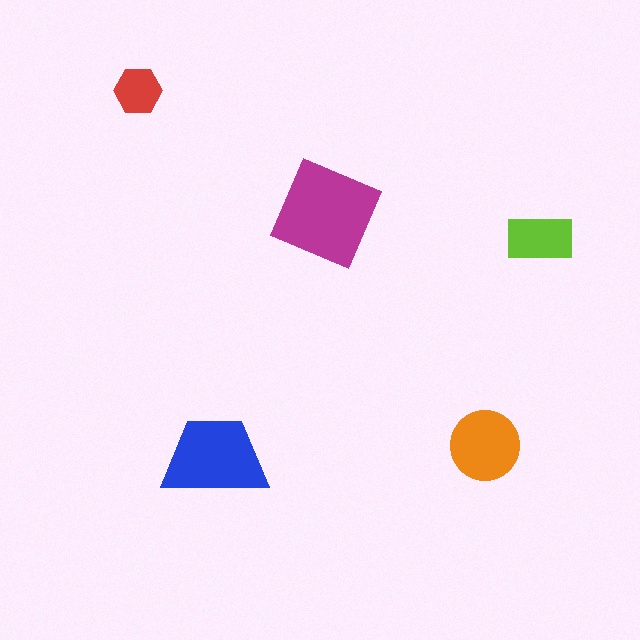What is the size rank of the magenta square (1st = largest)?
1st.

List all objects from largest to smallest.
The magenta square, the blue trapezoid, the orange circle, the lime rectangle, the red hexagon.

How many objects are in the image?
There are 5 objects in the image.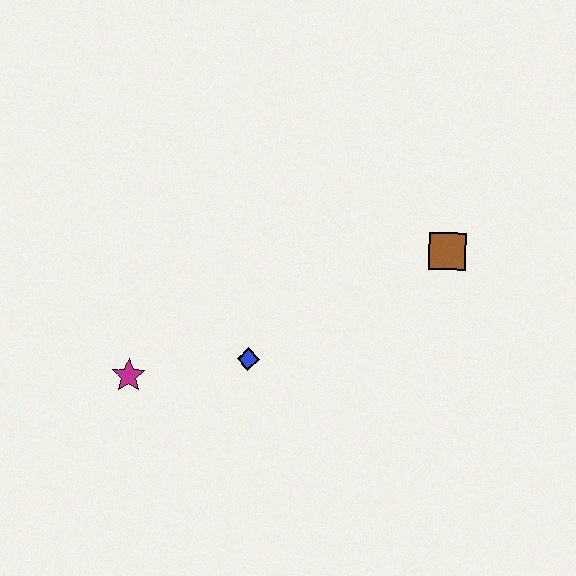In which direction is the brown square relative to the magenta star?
The brown square is to the right of the magenta star.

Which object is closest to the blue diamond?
The magenta star is closest to the blue diamond.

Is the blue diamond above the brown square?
No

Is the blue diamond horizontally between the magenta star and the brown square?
Yes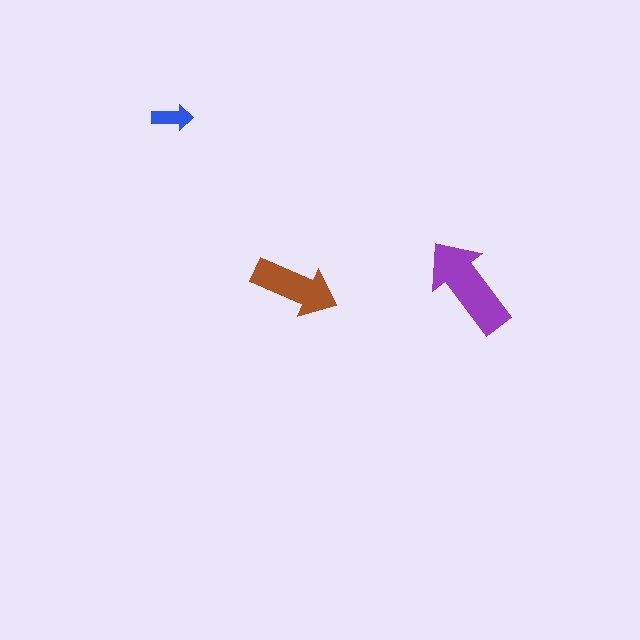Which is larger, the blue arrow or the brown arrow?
The brown one.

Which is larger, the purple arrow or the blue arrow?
The purple one.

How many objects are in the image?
There are 3 objects in the image.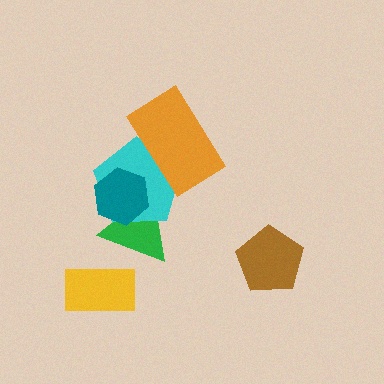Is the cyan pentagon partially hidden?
Yes, it is partially covered by another shape.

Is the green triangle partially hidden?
Yes, it is partially covered by another shape.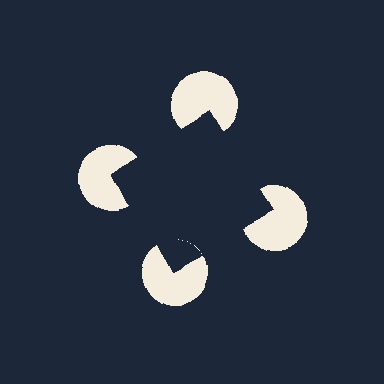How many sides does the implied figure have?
4 sides.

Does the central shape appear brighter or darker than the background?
It typically appears slightly darker than the background, even though no actual brightness change is drawn.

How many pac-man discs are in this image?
There are 4 — one at each vertex of the illusory square.